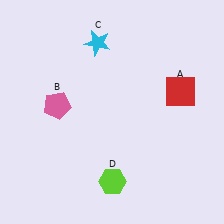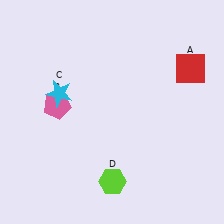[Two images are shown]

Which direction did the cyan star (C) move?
The cyan star (C) moved down.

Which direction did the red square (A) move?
The red square (A) moved up.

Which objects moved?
The objects that moved are: the red square (A), the cyan star (C).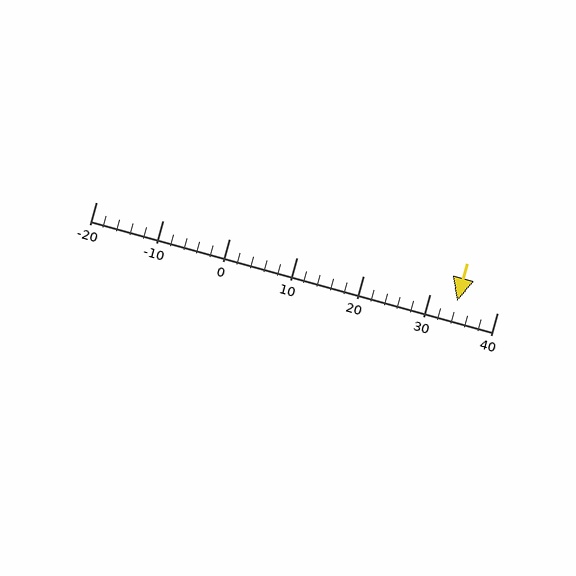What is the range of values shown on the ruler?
The ruler shows values from -20 to 40.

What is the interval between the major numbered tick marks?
The major tick marks are spaced 10 units apart.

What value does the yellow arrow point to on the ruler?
The yellow arrow points to approximately 34.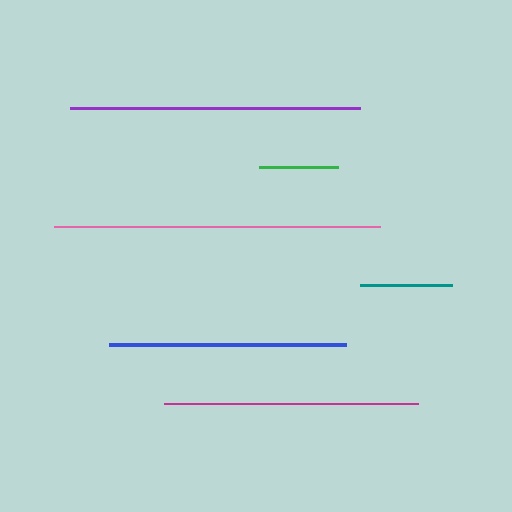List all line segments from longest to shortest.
From longest to shortest: pink, purple, magenta, blue, teal, green.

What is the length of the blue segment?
The blue segment is approximately 237 pixels long.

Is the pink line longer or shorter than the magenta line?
The pink line is longer than the magenta line.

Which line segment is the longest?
The pink line is the longest at approximately 326 pixels.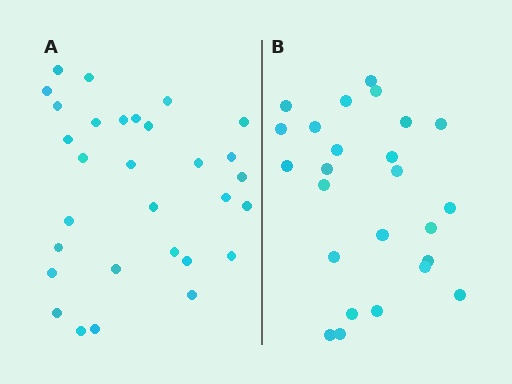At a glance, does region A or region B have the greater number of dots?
Region A (the left region) has more dots.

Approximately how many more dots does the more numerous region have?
Region A has about 5 more dots than region B.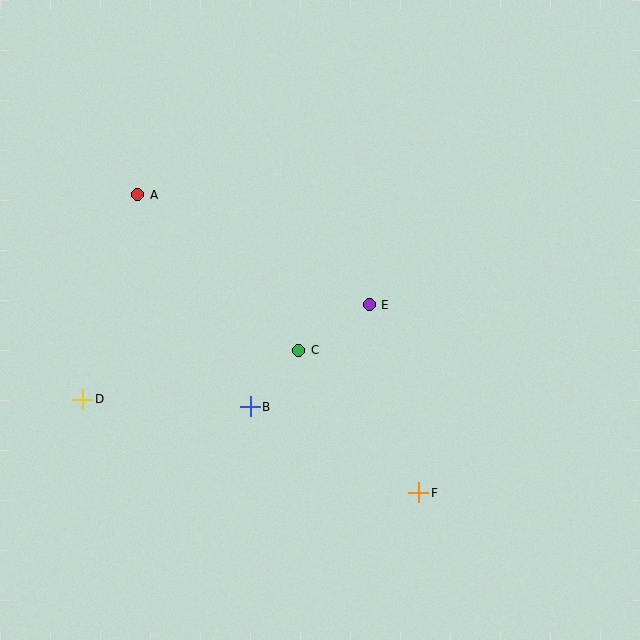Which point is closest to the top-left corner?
Point A is closest to the top-left corner.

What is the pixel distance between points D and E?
The distance between D and E is 302 pixels.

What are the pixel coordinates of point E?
Point E is at (369, 305).